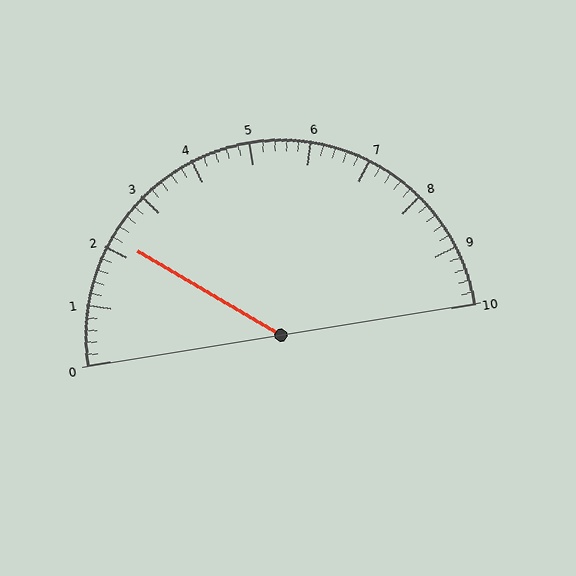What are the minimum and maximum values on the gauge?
The gauge ranges from 0 to 10.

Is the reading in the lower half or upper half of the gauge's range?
The reading is in the lower half of the range (0 to 10).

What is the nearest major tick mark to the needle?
The nearest major tick mark is 2.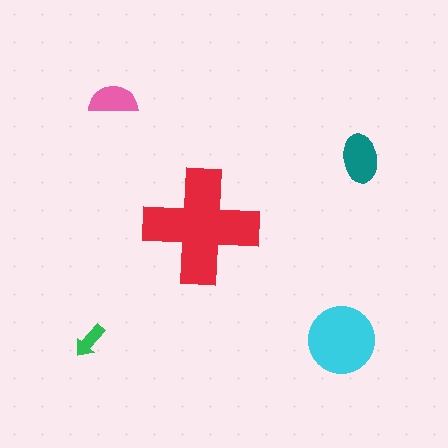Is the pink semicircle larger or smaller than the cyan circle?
Smaller.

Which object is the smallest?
The green arrow.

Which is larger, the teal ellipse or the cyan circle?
The cyan circle.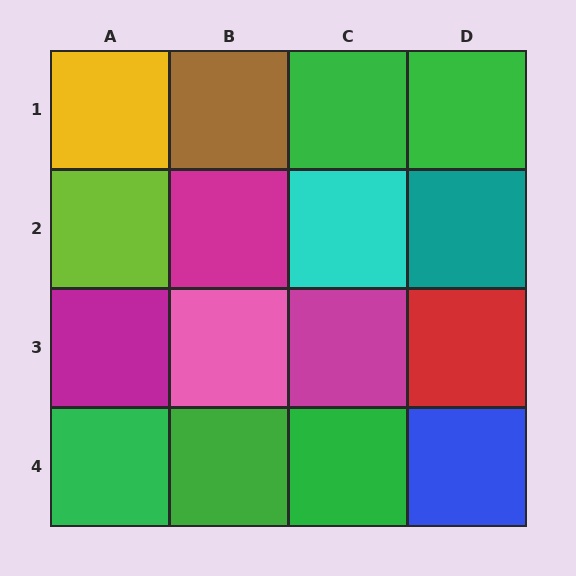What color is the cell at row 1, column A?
Yellow.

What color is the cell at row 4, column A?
Green.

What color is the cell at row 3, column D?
Red.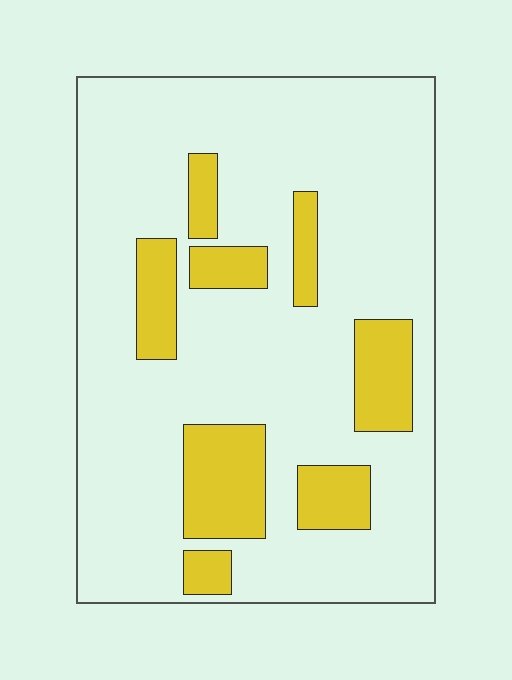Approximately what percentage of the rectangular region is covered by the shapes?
Approximately 20%.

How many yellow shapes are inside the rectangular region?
8.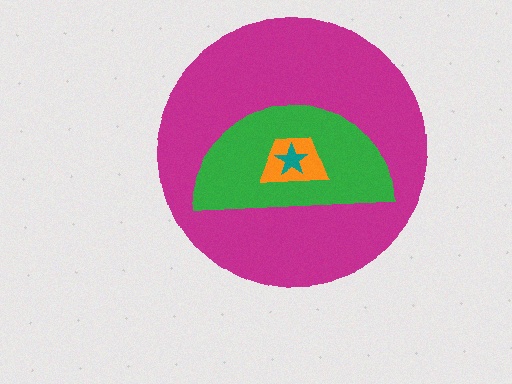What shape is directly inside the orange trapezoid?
The teal star.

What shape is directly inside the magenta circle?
The green semicircle.